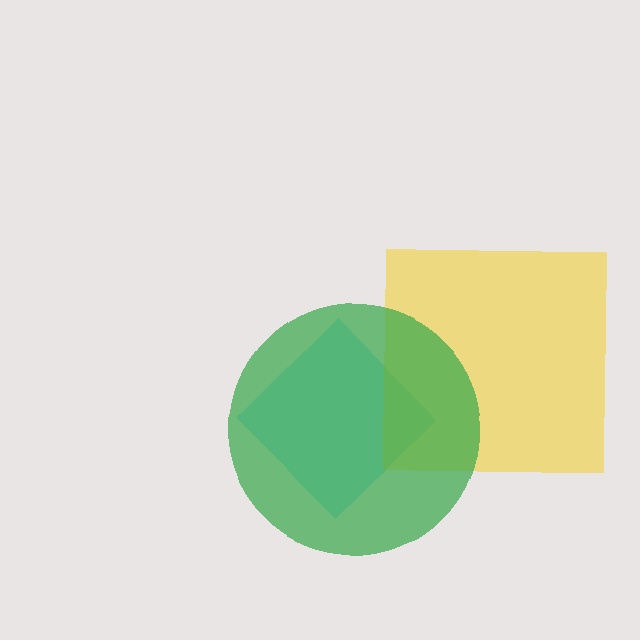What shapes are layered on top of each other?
The layered shapes are: a cyan diamond, a yellow square, a green circle.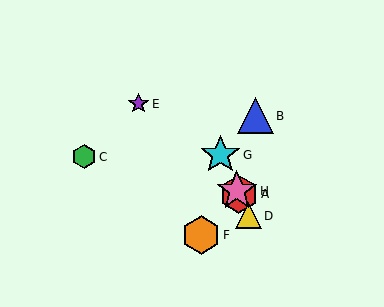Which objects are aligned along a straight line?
Objects A, D, G, H are aligned along a straight line.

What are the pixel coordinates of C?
Object C is at (84, 157).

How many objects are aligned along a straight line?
4 objects (A, D, G, H) are aligned along a straight line.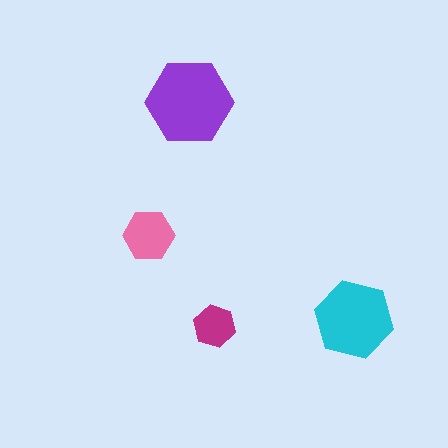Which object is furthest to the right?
The cyan hexagon is rightmost.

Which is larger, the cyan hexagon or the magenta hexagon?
The cyan one.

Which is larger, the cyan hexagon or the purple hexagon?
The purple one.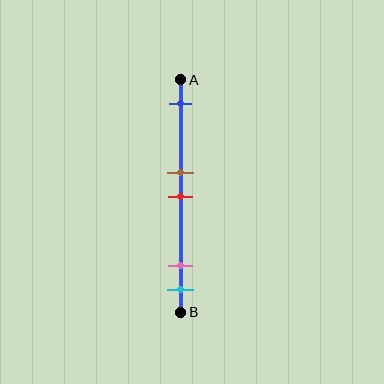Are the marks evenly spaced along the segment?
No, the marks are not evenly spaced.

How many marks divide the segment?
There are 5 marks dividing the segment.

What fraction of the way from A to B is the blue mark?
The blue mark is approximately 10% (0.1) of the way from A to B.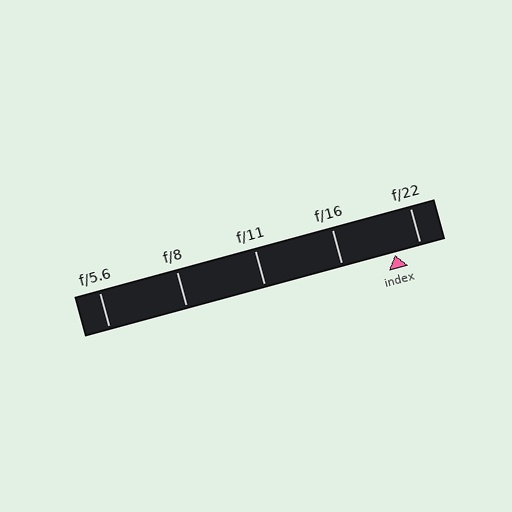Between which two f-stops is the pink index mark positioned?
The index mark is between f/16 and f/22.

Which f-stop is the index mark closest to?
The index mark is closest to f/22.